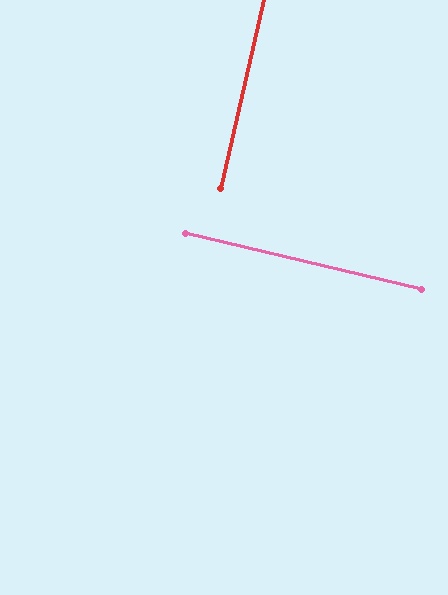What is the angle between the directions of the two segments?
Approximately 89 degrees.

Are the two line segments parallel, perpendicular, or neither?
Perpendicular — they meet at approximately 89°.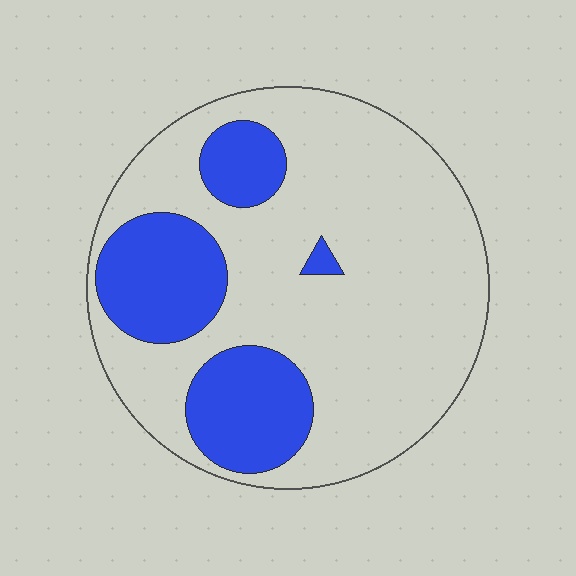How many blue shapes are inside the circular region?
4.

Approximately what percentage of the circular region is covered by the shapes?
Approximately 25%.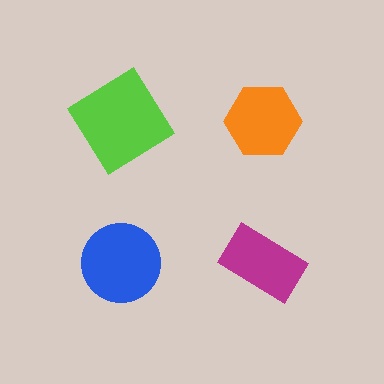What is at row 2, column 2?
A magenta rectangle.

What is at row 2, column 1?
A blue circle.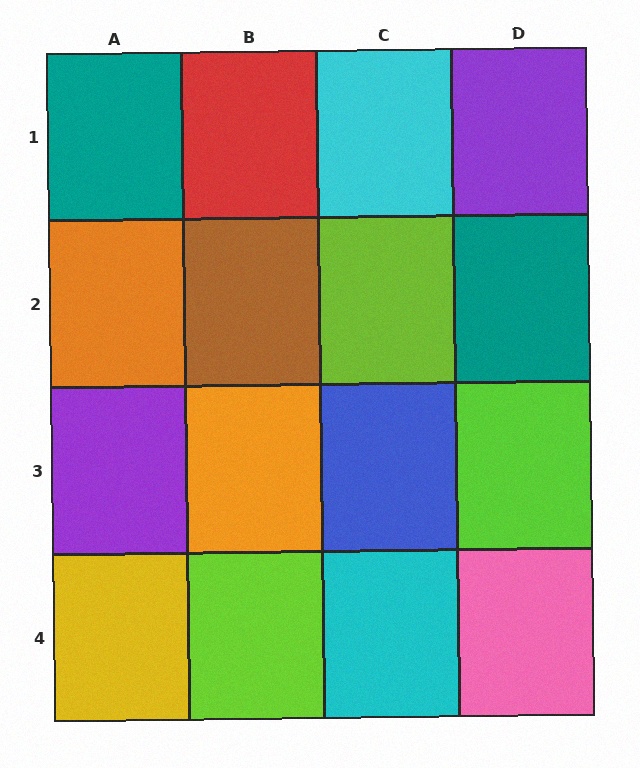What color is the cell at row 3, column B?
Orange.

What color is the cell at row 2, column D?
Teal.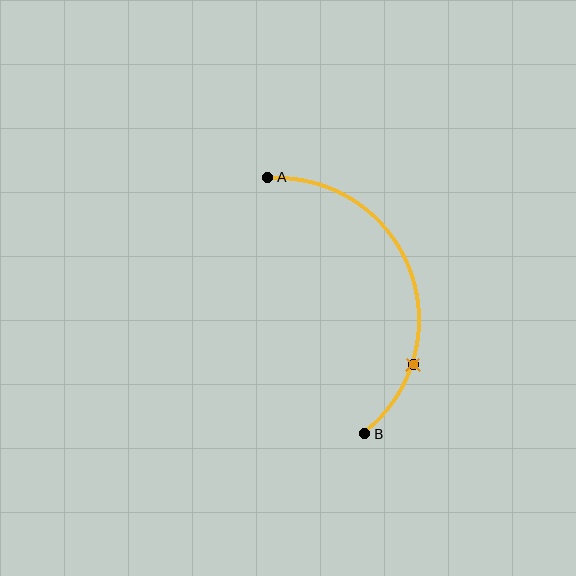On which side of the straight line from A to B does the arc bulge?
The arc bulges to the right of the straight line connecting A and B.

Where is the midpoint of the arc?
The arc midpoint is the point on the curve farthest from the straight line joining A and B. It sits to the right of that line.